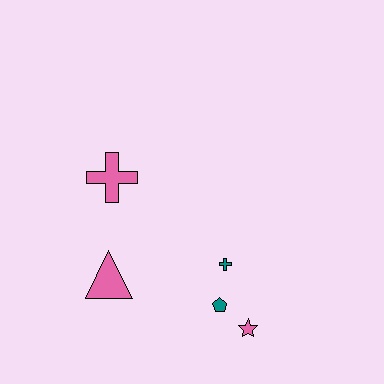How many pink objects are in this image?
There are 3 pink objects.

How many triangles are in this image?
There is 1 triangle.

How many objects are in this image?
There are 5 objects.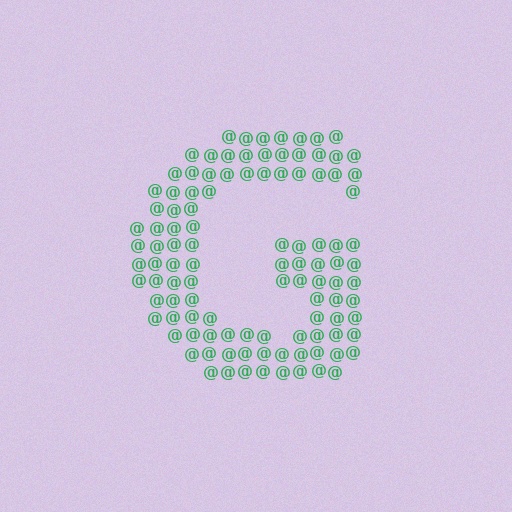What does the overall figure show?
The overall figure shows the letter G.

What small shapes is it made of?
It is made of small at signs.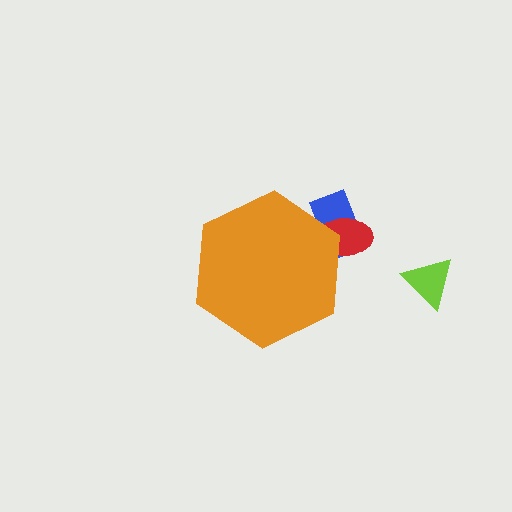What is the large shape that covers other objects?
An orange hexagon.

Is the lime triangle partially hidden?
No, the lime triangle is fully visible.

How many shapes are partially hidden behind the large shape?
2 shapes are partially hidden.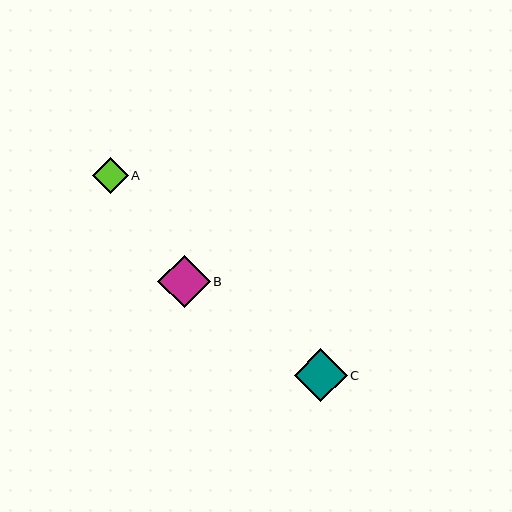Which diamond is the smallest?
Diamond A is the smallest with a size of approximately 36 pixels.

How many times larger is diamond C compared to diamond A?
Diamond C is approximately 1.5 times the size of diamond A.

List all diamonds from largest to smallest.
From largest to smallest: C, B, A.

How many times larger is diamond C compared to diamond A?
Diamond C is approximately 1.5 times the size of diamond A.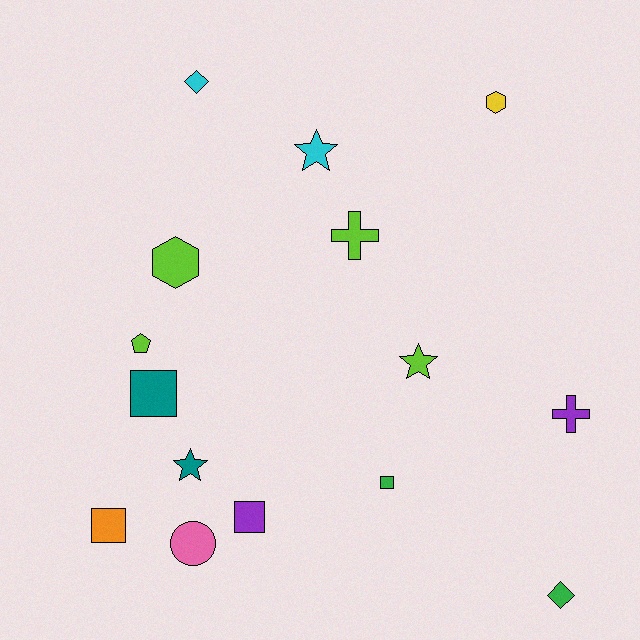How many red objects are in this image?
There are no red objects.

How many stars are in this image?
There are 3 stars.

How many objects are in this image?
There are 15 objects.